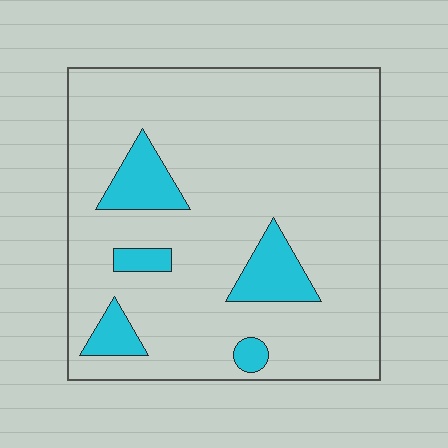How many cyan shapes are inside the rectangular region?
5.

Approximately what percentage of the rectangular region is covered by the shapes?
Approximately 15%.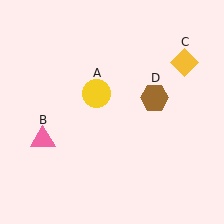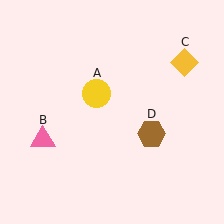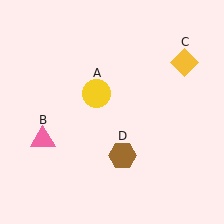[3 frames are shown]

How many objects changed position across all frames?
1 object changed position: brown hexagon (object D).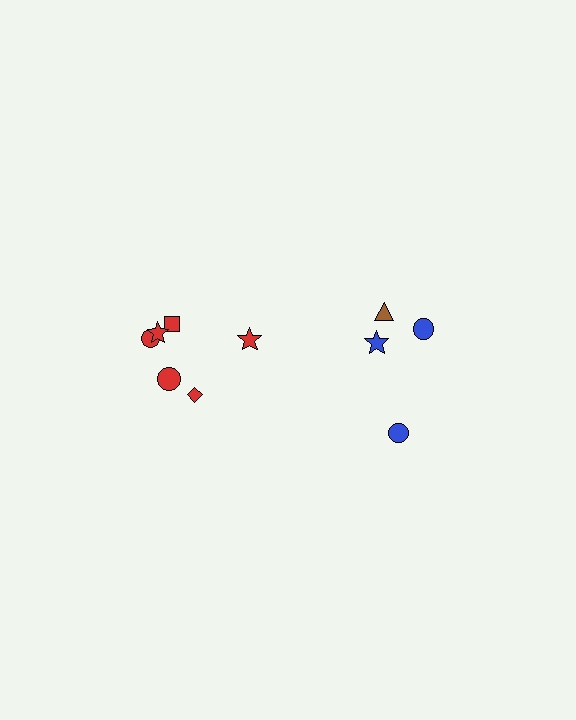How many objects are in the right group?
There are 4 objects.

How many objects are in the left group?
There are 6 objects.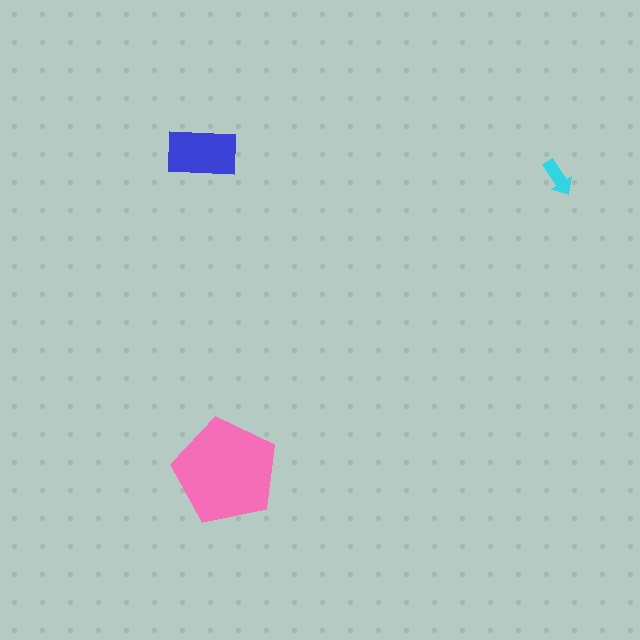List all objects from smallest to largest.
The cyan arrow, the blue rectangle, the pink pentagon.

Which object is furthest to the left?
The blue rectangle is leftmost.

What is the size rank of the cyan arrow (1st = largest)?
3rd.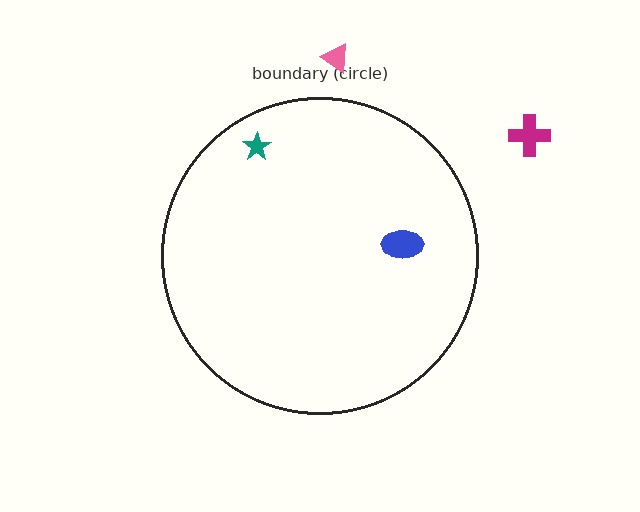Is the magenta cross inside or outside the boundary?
Outside.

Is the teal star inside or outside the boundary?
Inside.